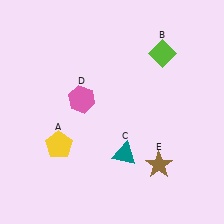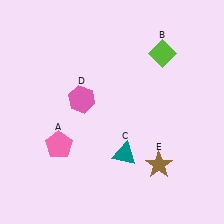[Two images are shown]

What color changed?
The pentagon (A) changed from yellow in Image 1 to pink in Image 2.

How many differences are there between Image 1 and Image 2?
There is 1 difference between the two images.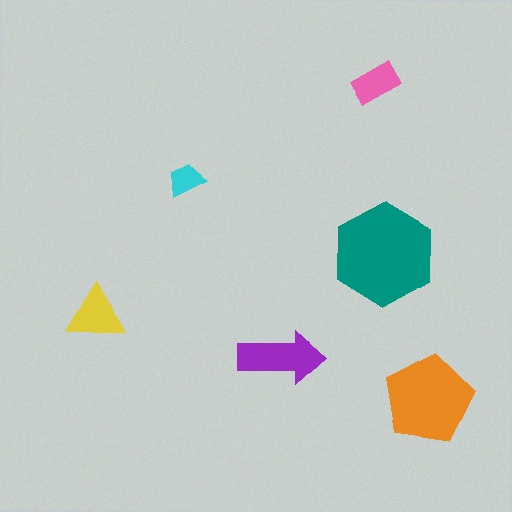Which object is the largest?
The teal hexagon.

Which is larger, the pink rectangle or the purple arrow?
The purple arrow.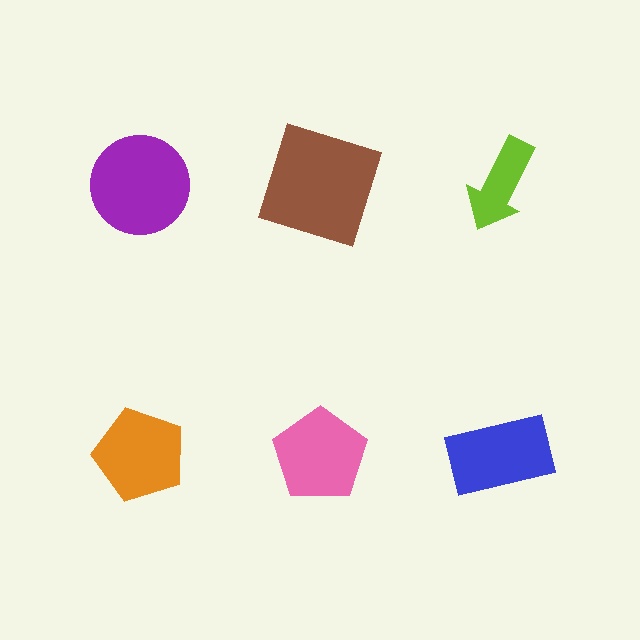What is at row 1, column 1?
A purple circle.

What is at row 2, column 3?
A blue rectangle.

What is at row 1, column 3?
A lime arrow.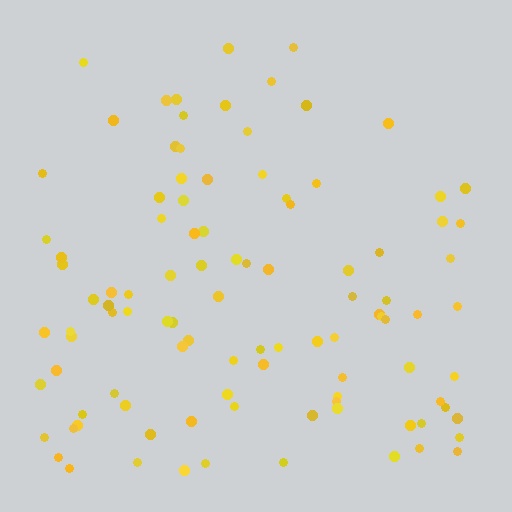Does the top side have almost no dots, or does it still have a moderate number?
Still a moderate number, just noticeably fewer than the bottom.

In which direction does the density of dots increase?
From top to bottom, with the bottom side densest.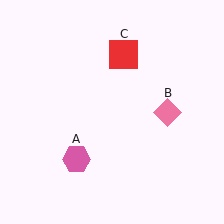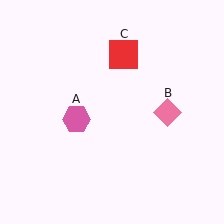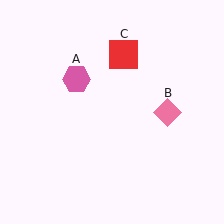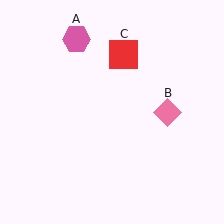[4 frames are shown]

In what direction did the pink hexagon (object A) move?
The pink hexagon (object A) moved up.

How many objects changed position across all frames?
1 object changed position: pink hexagon (object A).